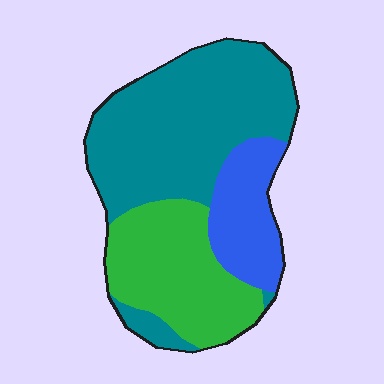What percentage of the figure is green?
Green takes up about one third (1/3) of the figure.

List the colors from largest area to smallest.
From largest to smallest: teal, green, blue.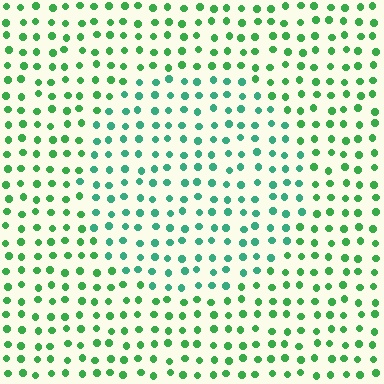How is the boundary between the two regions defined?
The boundary is defined purely by a slight shift in hue (about 29 degrees). Spacing, size, and orientation are identical on both sides.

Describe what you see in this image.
The image is filled with small green elements in a uniform arrangement. A circle-shaped region is visible where the elements are tinted to a slightly different hue, forming a subtle color boundary.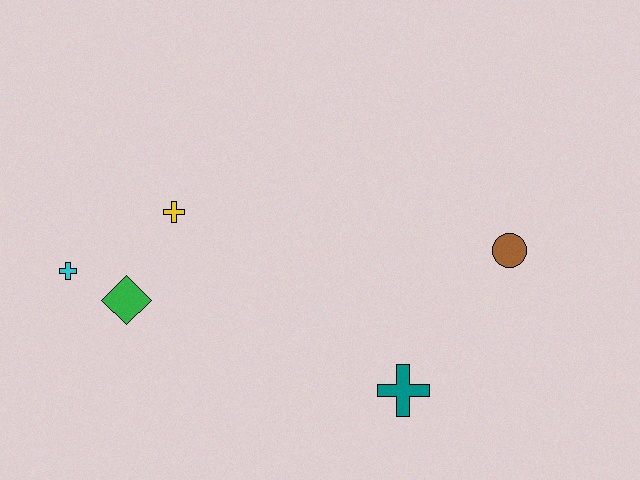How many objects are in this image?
There are 5 objects.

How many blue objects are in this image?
There are no blue objects.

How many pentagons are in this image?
There are no pentagons.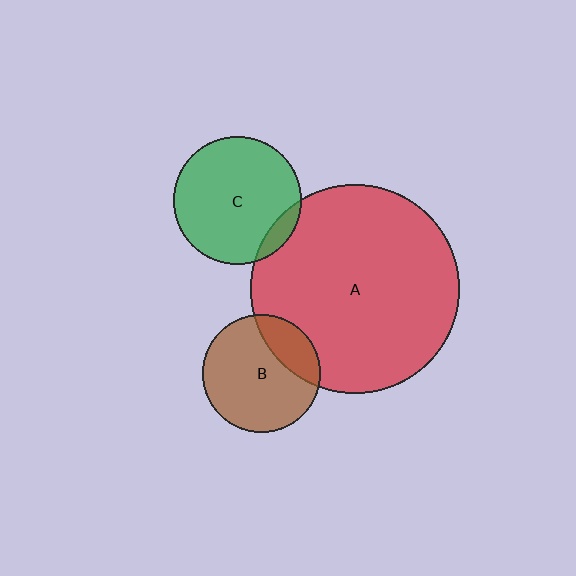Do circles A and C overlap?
Yes.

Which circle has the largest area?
Circle A (red).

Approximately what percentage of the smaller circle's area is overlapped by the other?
Approximately 10%.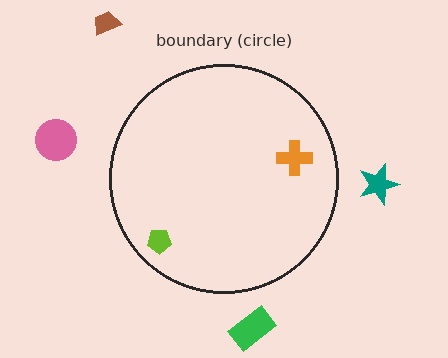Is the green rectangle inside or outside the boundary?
Outside.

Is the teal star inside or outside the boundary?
Outside.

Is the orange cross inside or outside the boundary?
Inside.